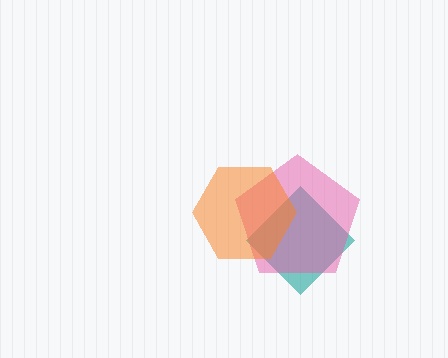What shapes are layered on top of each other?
The layered shapes are: a teal diamond, a pink pentagon, an orange hexagon.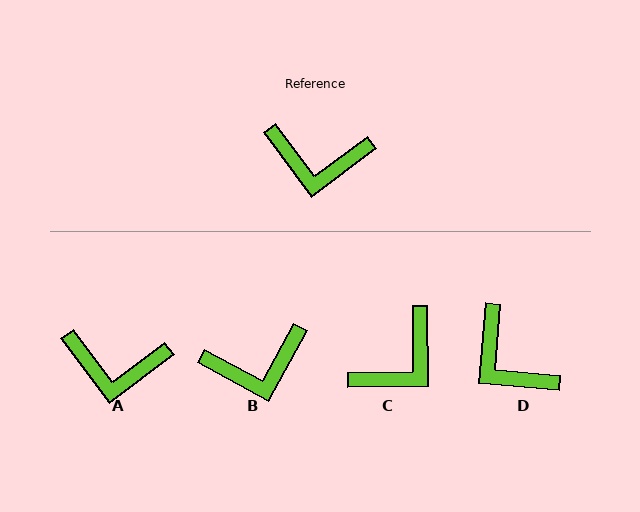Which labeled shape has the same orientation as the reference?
A.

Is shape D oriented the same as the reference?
No, it is off by about 42 degrees.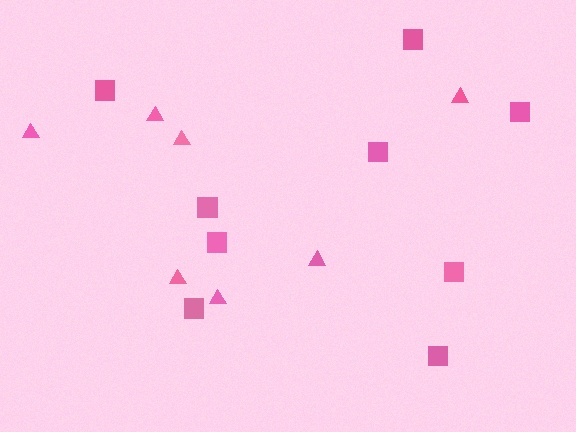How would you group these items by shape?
There are 2 groups: one group of squares (9) and one group of triangles (7).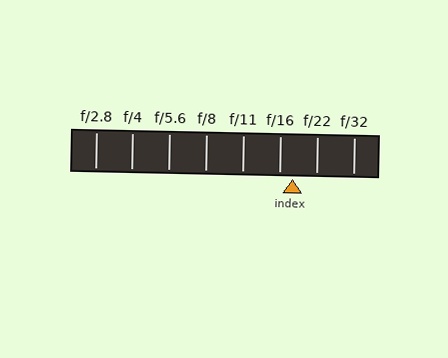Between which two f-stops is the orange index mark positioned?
The index mark is between f/16 and f/22.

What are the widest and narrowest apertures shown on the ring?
The widest aperture shown is f/2.8 and the narrowest is f/32.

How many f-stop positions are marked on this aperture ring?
There are 8 f-stop positions marked.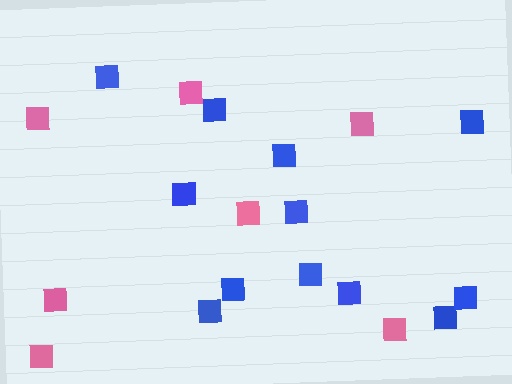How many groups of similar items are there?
There are 2 groups: one group of blue squares (12) and one group of pink squares (7).